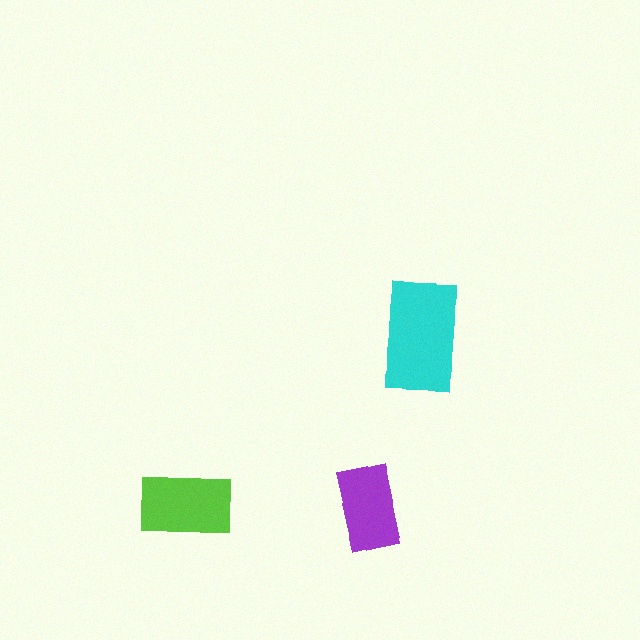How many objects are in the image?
There are 3 objects in the image.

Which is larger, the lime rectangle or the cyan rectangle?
The cyan one.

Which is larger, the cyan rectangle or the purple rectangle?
The cyan one.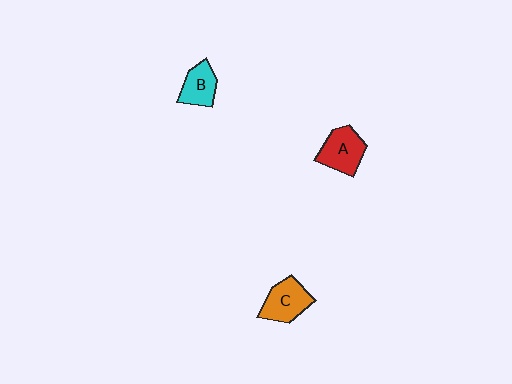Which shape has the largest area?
Shape A (red).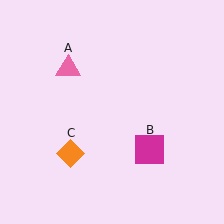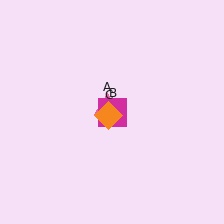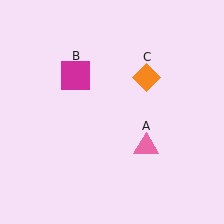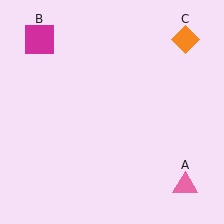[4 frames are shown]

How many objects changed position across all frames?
3 objects changed position: pink triangle (object A), magenta square (object B), orange diamond (object C).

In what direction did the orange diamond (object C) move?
The orange diamond (object C) moved up and to the right.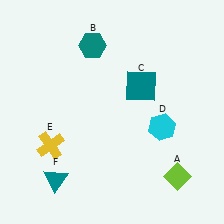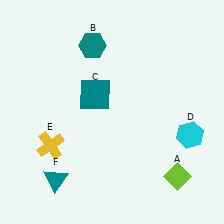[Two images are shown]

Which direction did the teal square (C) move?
The teal square (C) moved left.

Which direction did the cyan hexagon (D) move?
The cyan hexagon (D) moved right.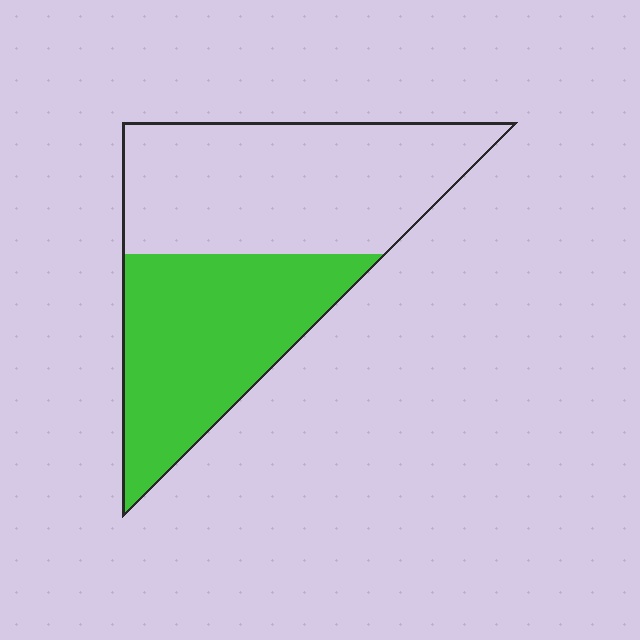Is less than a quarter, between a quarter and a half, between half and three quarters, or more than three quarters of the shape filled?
Between a quarter and a half.